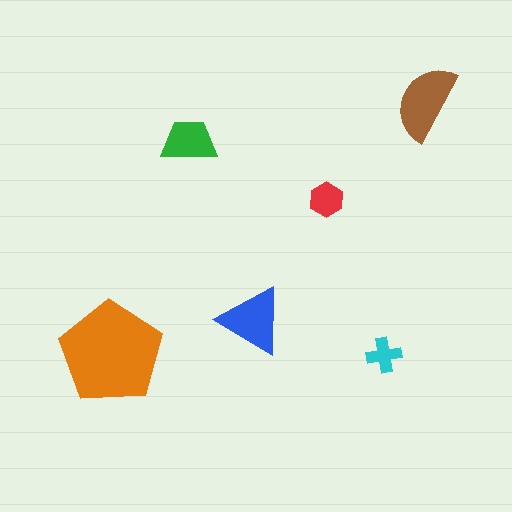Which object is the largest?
The orange pentagon.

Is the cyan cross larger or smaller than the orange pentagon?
Smaller.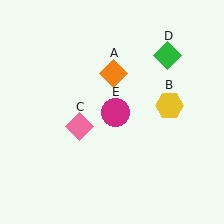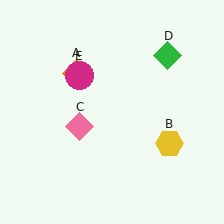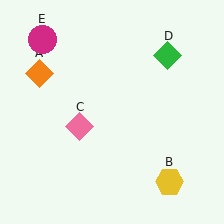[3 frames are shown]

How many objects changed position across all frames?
3 objects changed position: orange diamond (object A), yellow hexagon (object B), magenta circle (object E).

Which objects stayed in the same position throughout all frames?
Pink diamond (object C) and green diamond (object D) remained stationary.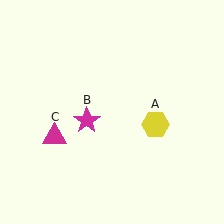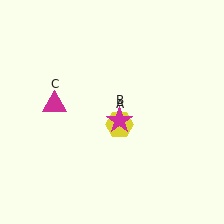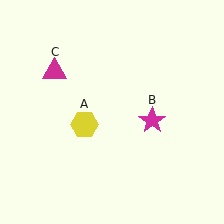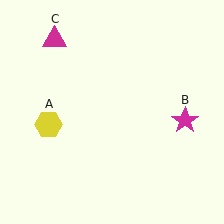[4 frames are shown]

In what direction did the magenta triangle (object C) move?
The magenta triangle (object C) moved up.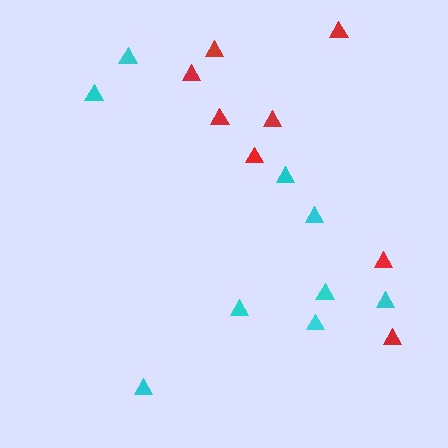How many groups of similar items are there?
There are 2 groups: one group of red triangles (8) and one group of cyan triangles (9).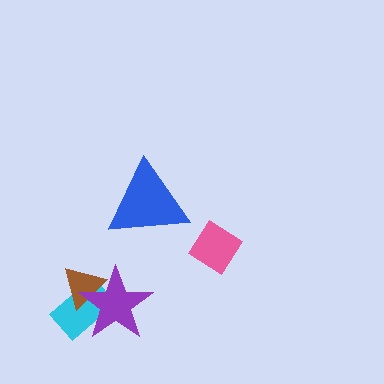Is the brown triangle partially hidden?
Yes, it is partially covered by another shape.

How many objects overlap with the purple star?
2 objects overlap with the purple star.